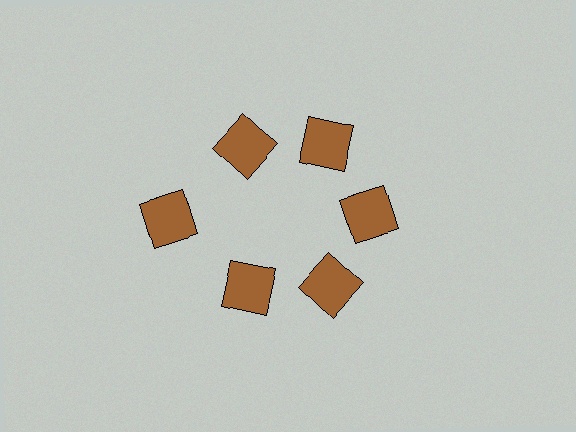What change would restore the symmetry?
The symmetry would be restored by moving it inward, back onto the ring so that all 6 squares sit at equal angles and equal distance from the center.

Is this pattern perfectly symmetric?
No. The 6 brown squares are arranged in a ring, but one element near the 9 o'clock position is pushed outward from the center, breaking the 6-fold rotational symmetry.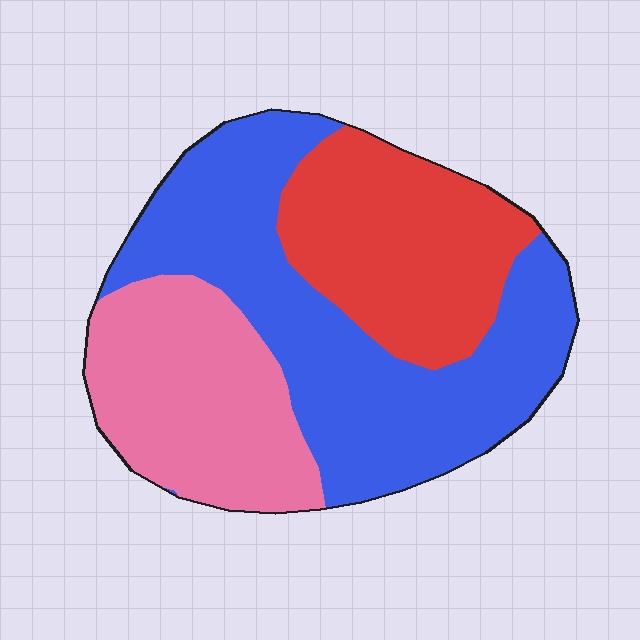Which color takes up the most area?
Blue, at roughly 45%.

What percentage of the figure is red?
Red covers roughly 25% of the figure.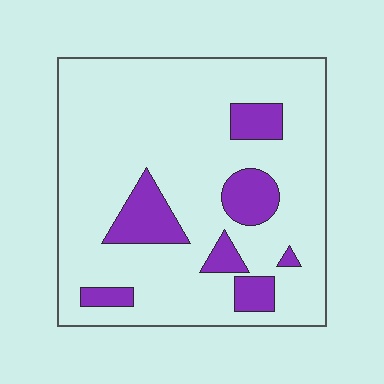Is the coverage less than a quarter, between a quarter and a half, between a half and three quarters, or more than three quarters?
Less than a quarter.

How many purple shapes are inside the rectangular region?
7.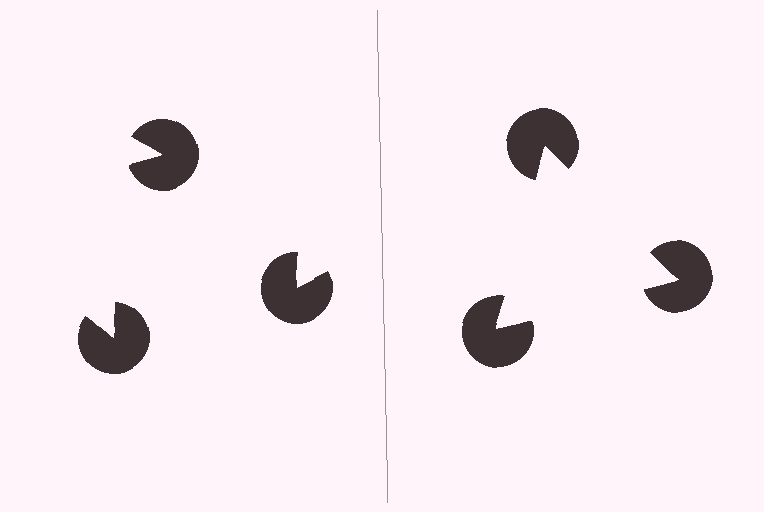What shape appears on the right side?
An illusory triangle.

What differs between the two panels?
The pac-man discs are positioned identically on both sides; only the wedge orientations differ. On the right they align to a triangle; on the left they are misaligned.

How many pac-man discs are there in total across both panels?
6 — 3 on each side.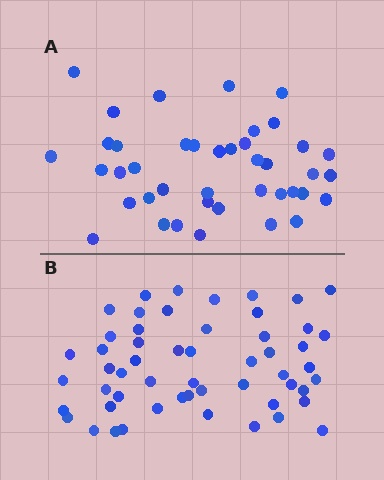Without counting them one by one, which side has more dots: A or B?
Region B (the bottom region) has more dots.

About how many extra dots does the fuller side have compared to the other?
Region B has approximately 15 more dots than region A.